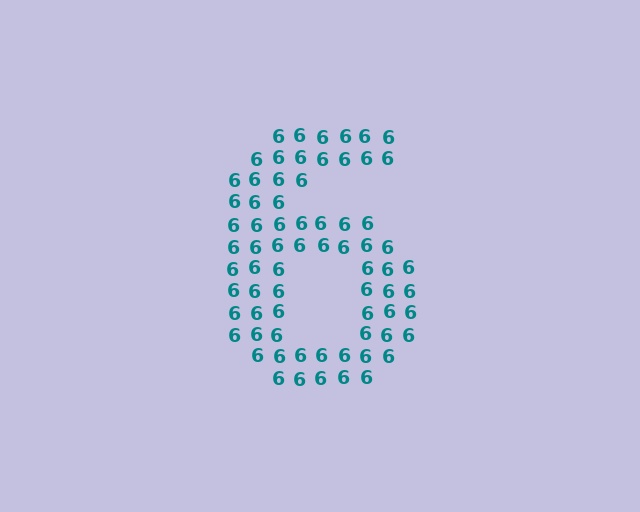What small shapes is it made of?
It is made of small digit 6's.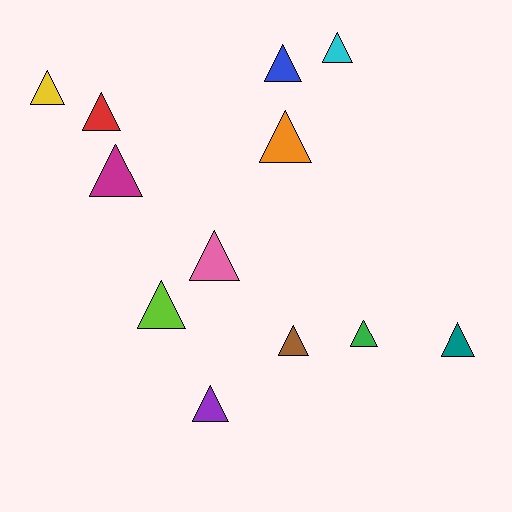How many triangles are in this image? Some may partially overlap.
There are 12 triangles.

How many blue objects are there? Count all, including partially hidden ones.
There is 1 blue object.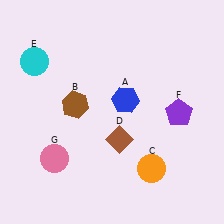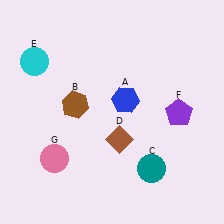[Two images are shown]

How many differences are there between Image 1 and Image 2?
There is 1 difference between the two images.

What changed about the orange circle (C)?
In Image 1, C is orange. In Image 2, it changed to teal.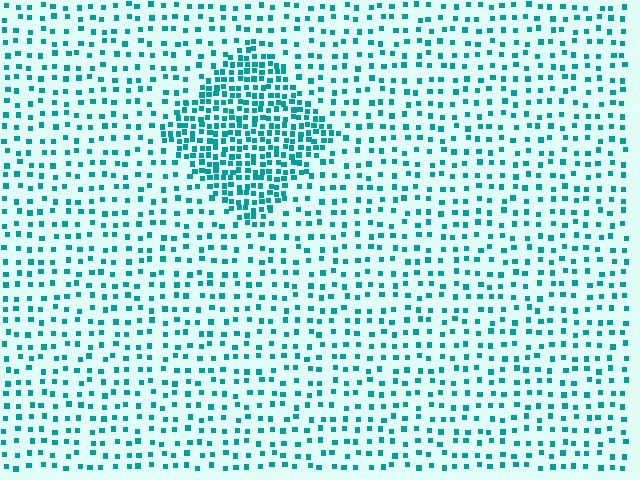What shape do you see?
I see a diamond.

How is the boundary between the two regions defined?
The boundary is defined by a change in element density (approximately 2.5x ratio). All elements are the same color, size, and shape.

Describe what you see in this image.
The image contains small teal elements arranged at two different densities. A diamond-shaped region is visible where the elements are more densely packed than the surrounding area.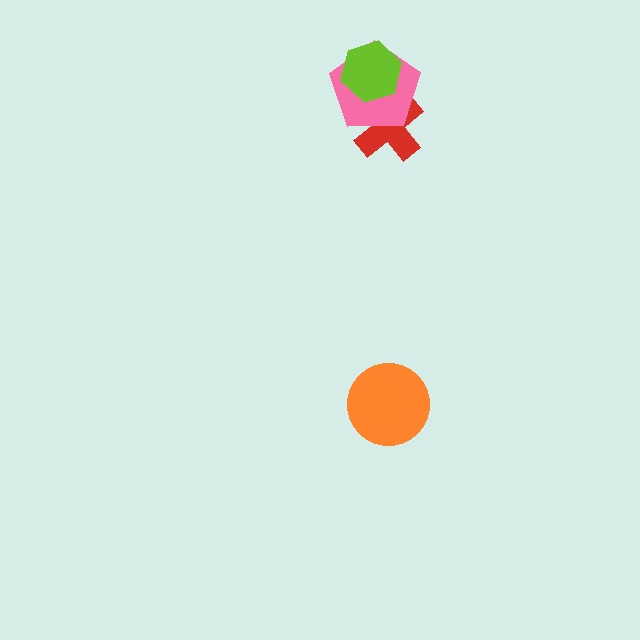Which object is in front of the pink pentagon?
The lime hexagon is in front of the pink pentagon.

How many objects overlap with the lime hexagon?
2 objects overlap with the lime hexagon.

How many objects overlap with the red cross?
2 objects overlap with the red cross.